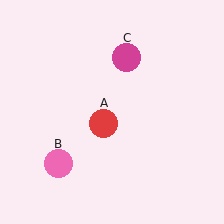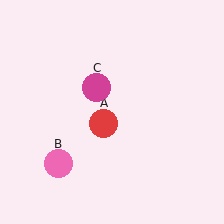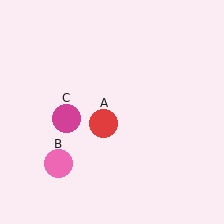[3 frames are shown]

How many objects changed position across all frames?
1 object changed position: magenta circle (object C).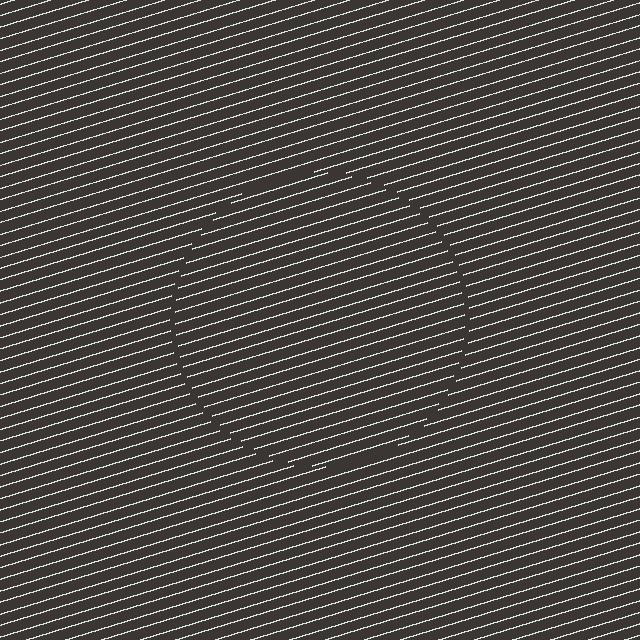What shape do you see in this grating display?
An illusory circle. The interior of the shape contains the same grating, shifted by half a period — the contour is defined by the phase discontinuity where line-ends from the inner and outer gratings abut.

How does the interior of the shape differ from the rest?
The interior of the shape contains the same grating, shifted by half a period — the contour is defined by the phase discontinuity where line-ends from the inner and outer gratings abut.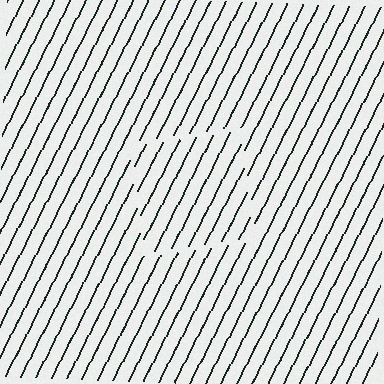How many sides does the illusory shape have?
4 sides — the line-ends trace a square.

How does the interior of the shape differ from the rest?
The interior of the shape contains the same grating, shifted by half a period — the contour is defined by the phase discontinuity where line-ends from the inner and outer gratings abut.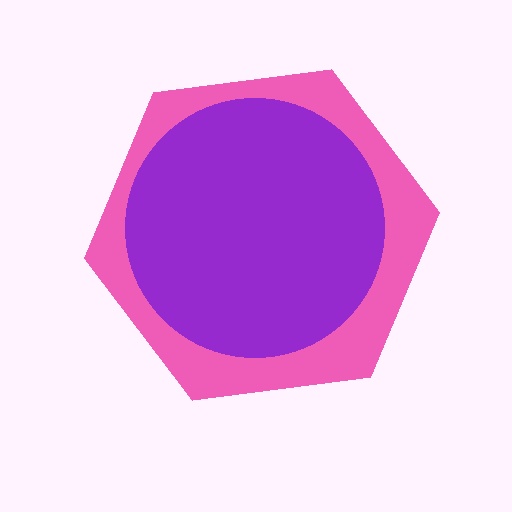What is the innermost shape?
The purple circle.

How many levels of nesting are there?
2.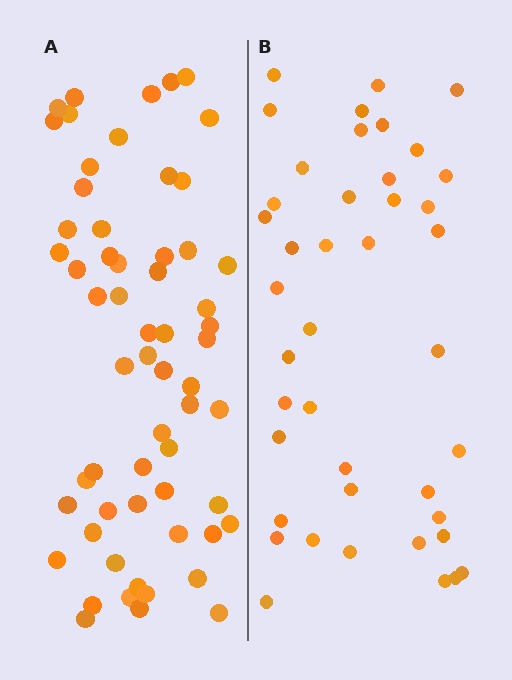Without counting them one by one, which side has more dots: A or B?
Region A (the left region) has more dots.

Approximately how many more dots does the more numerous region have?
Region A has approximately 20 more dots than region B.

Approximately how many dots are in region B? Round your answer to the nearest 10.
About 40 dots. (The exact count is 42, which rounds to 40.)